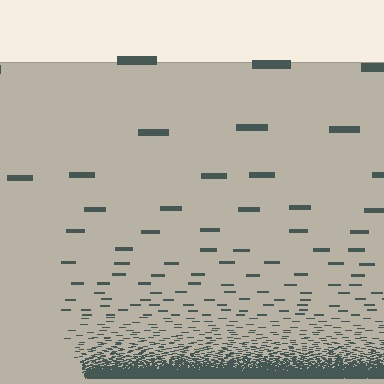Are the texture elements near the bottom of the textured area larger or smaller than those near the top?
Smaller. The gradient is inverted — elements near the bottom are smaller and denser.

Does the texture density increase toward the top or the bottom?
Density increases toward the bottom.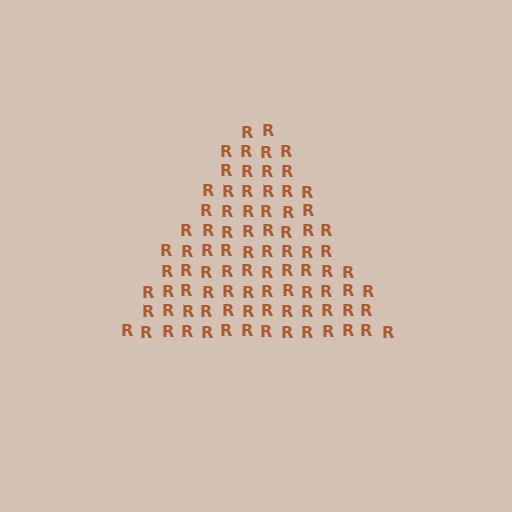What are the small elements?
The small elements are letter R's.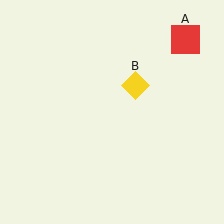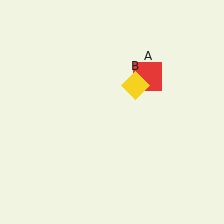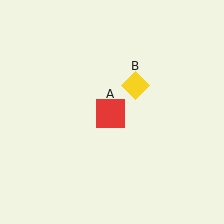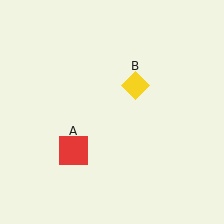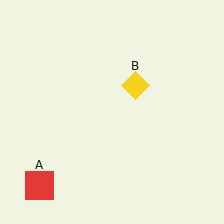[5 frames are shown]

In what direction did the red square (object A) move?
The red square (object A) moved down and to the left.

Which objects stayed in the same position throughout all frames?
Yellow diamond (object B) remained stationary.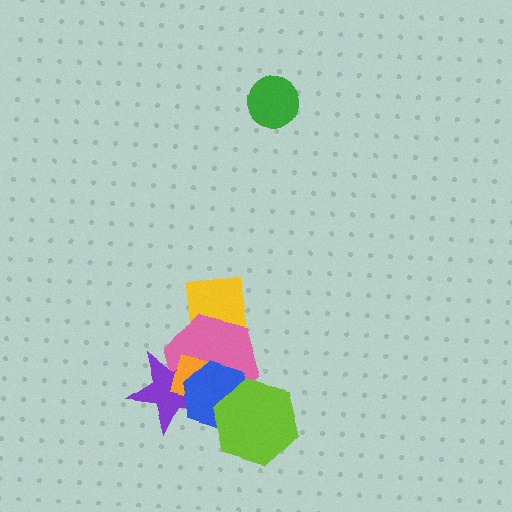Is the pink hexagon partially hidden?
Yes, it is partially covered by another shape.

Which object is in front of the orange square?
The blue hexagon is in front of the orange square.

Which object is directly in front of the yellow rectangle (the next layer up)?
The pink hexagon is directly in front of the yellow rectangle.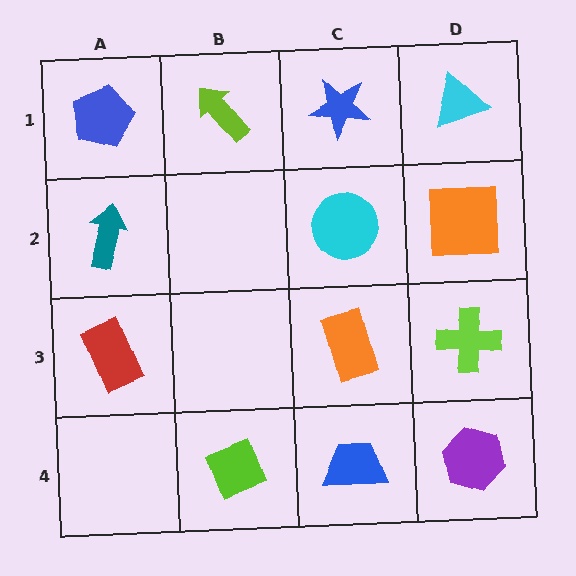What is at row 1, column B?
A lime arrow.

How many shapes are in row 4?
3 shapes.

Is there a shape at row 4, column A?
No, that cell is empty.